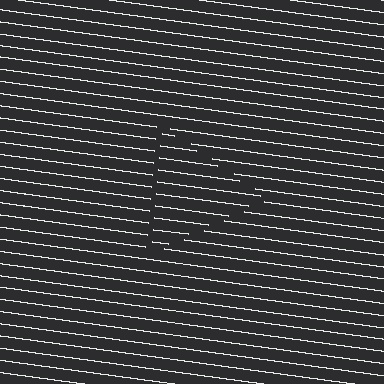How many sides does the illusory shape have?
3 sides — the line-ends trace a triangle.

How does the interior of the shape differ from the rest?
The interior of the shape contains the same grating, shifted by half a period — the contour is defined by the phase discontinuity where line-ends from the inner and outer gratings abut.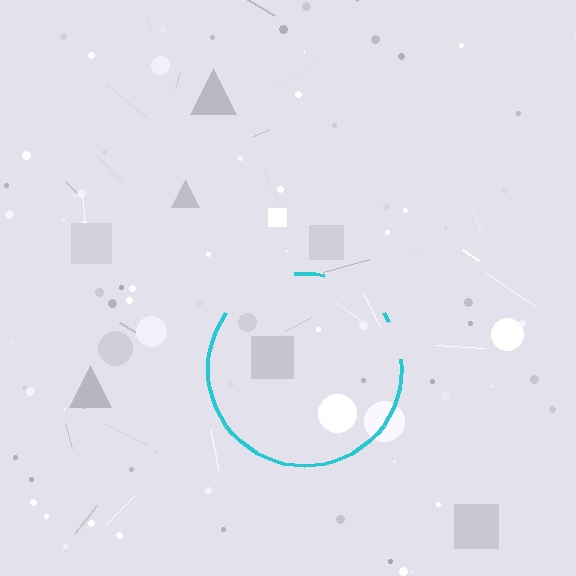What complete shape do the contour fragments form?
The contour fragments form a circle.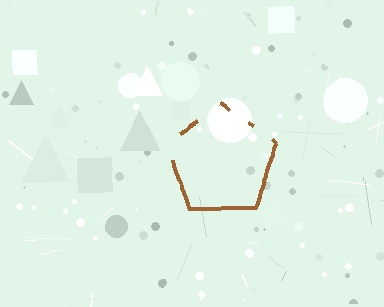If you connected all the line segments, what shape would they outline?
They would outline a pentagon.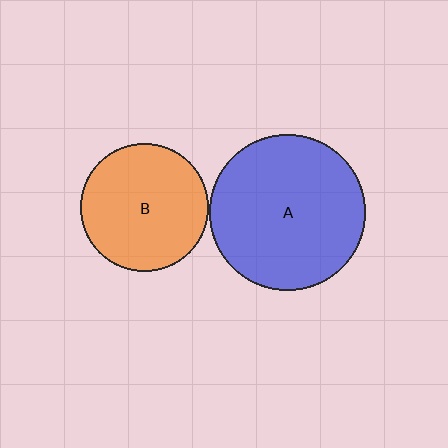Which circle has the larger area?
Circle A (blue).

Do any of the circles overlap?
No, none of the circles overlap.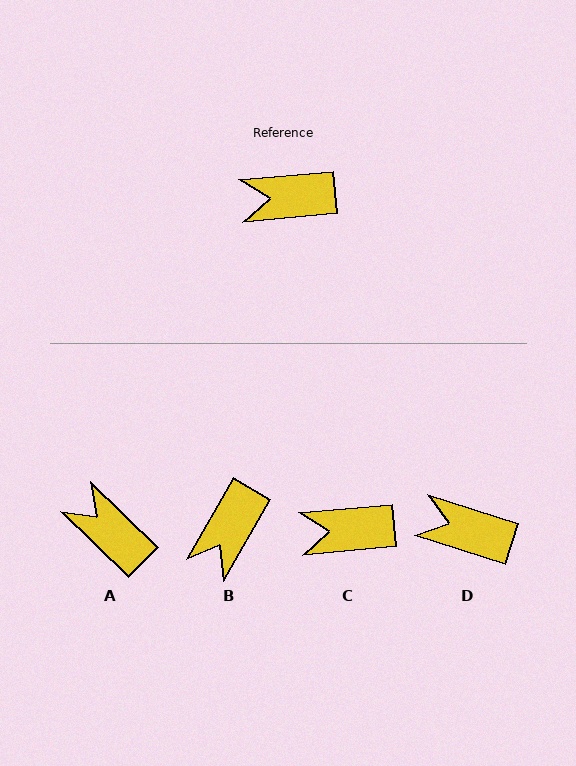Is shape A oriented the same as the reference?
No, it is off by about 50 degrees.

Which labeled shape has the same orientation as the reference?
C.